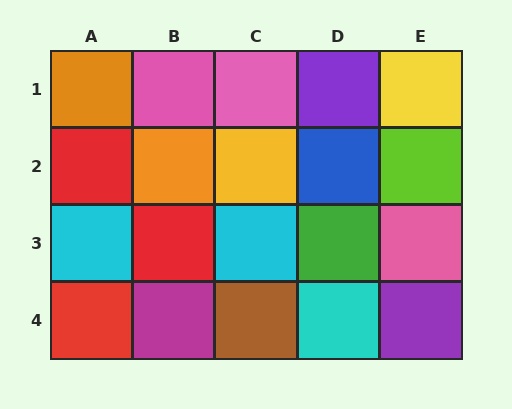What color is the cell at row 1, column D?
Purple.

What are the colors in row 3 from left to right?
Cyan, red, cyan, green, pink.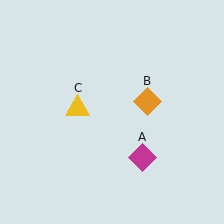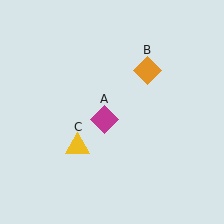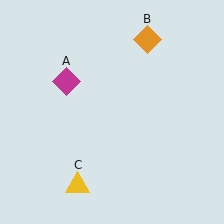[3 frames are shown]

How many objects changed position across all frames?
3 objects changed position: magenta diamond (object A), orange diamond (object B), yellow triangle (object C).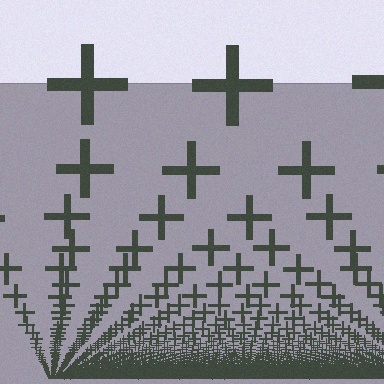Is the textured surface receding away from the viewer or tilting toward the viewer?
The surface appears to tilt toward the viewer. Texture elements get larger and sparser toward the top.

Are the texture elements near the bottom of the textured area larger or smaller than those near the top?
Smaller. The gradient is inverted — elements near the bottom are smaller and denser.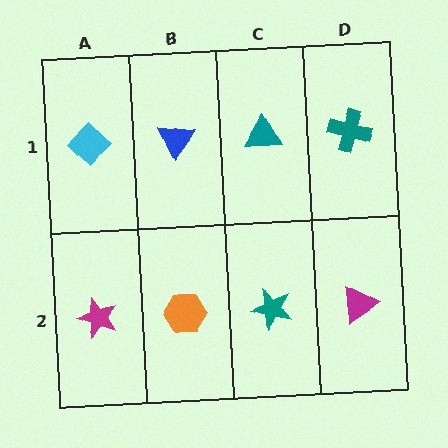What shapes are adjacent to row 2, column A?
A cyan diamond (row 1, column A), an orange hexagon (row 2, column B).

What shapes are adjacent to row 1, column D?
A magenta triangle (row 2, column D), a teal triangle (row 1, column C).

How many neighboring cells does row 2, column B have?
3.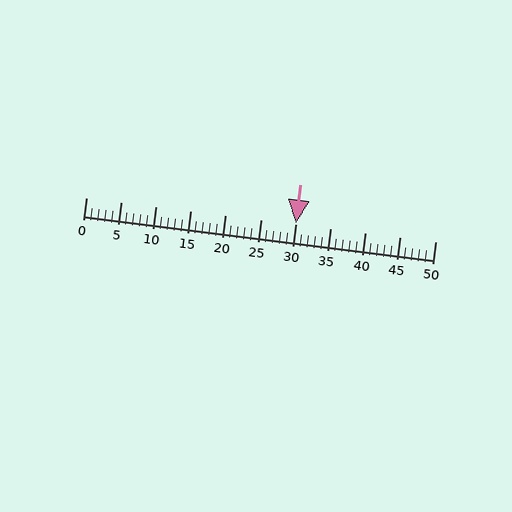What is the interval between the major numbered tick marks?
The major tick marks are spaced 5 units apart.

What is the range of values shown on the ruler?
The ruler shows values from 0 to 50.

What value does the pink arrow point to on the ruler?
The pink arrow points to approximately 30.